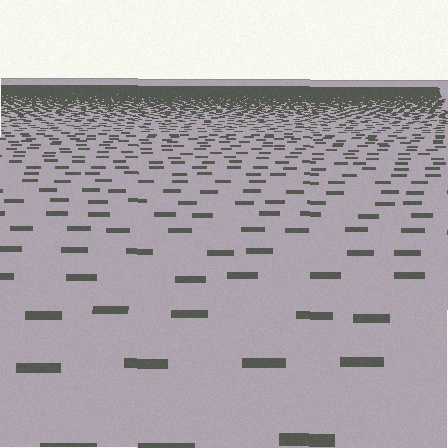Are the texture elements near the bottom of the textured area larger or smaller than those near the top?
Larger. Near the bottom, elements are closer to the viewer and appear at a bigger on-screen size.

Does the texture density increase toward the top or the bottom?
Density increases toward the top.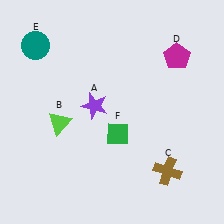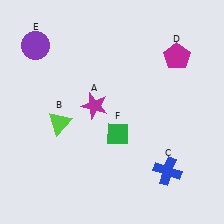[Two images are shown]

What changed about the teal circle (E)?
In Image 1, E is teal. In Image 2, it changed to purple.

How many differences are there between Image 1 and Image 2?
There are 3 differences between the two images.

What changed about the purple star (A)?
In Image 1, A is purple. In Image 2, it changed to magenta.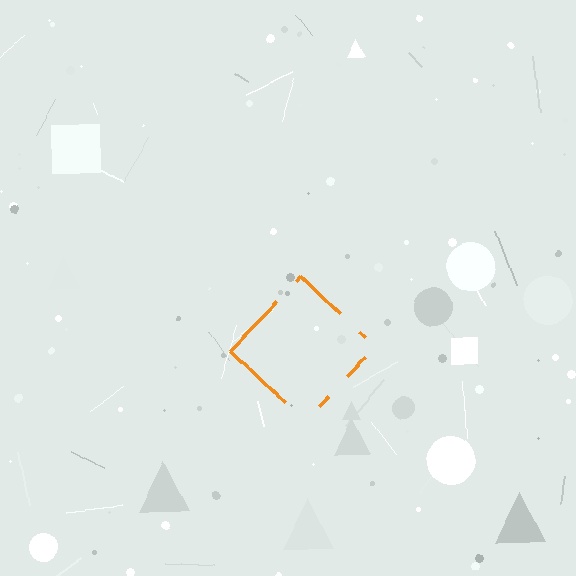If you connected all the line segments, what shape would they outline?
They would outline a diamond.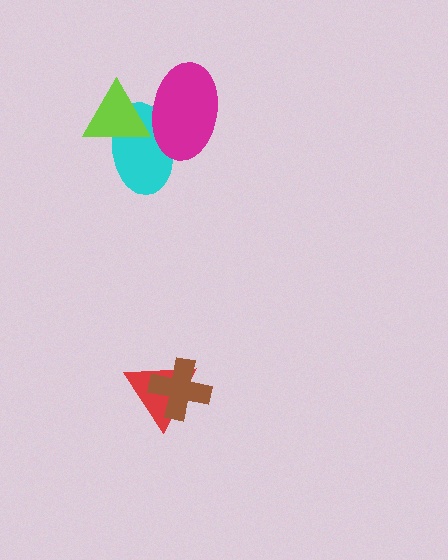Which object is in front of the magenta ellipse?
The lime triangle is in front of the magenta ellipse.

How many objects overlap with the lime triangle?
2 objects overlap with the lime triangle.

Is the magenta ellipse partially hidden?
Yes, it is partially covered by another shape.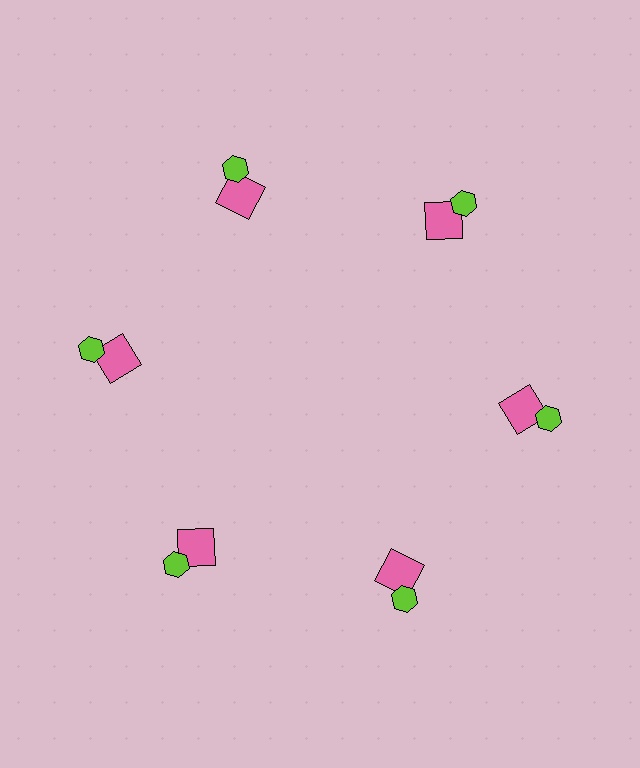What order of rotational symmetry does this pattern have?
This pattern has 6-fold rotational symmetry.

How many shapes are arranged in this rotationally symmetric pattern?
There are 12 shapes, arranged in 6 groups of 2.